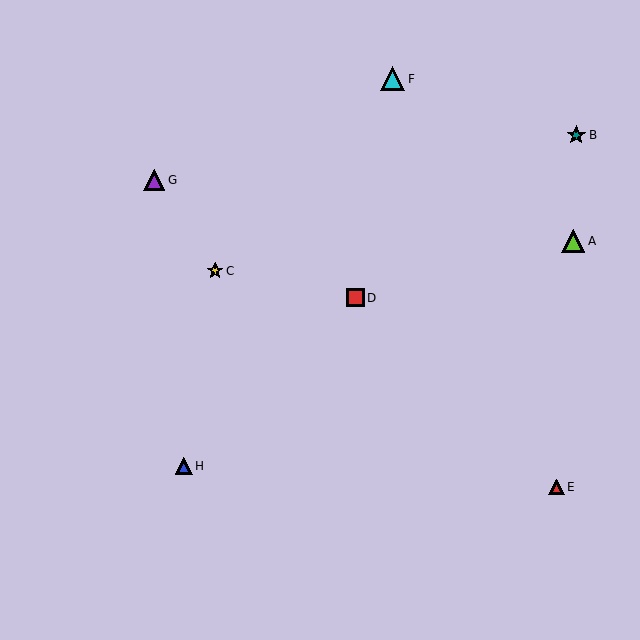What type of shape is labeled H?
Shape H is a blue triangle.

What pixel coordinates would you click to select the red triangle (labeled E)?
Click at (556, 487) to select the red triangle E.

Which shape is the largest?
The cyan triangle (labeled F) is the largest.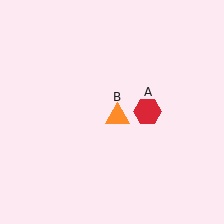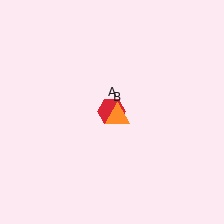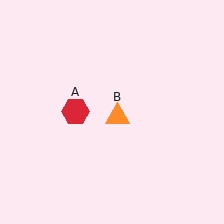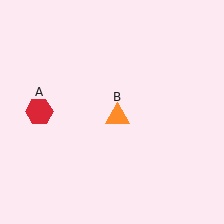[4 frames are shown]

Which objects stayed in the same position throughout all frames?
Orange triangle (object B) remained stationary.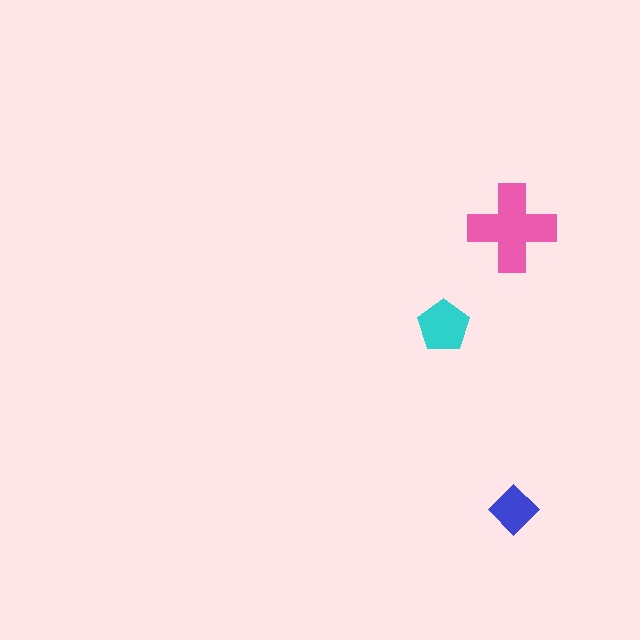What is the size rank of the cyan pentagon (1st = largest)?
2nd.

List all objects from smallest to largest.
The blue diamond, the cyan pentagon, the pink cross.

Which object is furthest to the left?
The cyan pentagon is leftmost.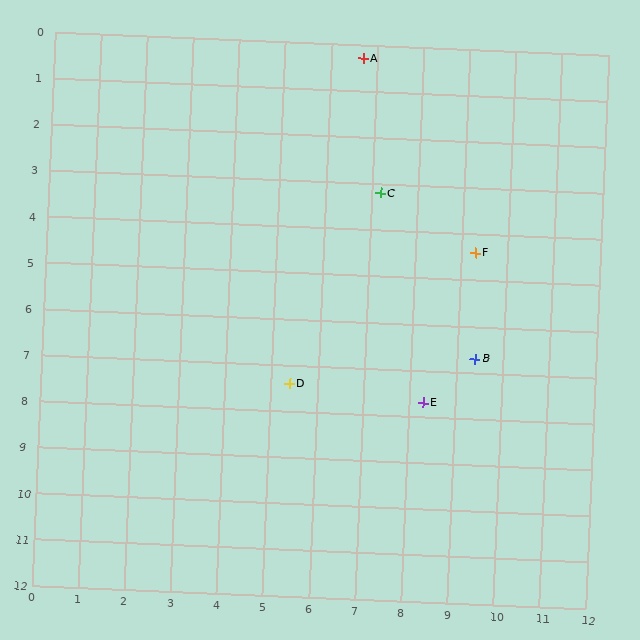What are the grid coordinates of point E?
Point E is at approximately (8.3, 7.7).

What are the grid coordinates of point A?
Point A is at approximately (6.7, 0.3).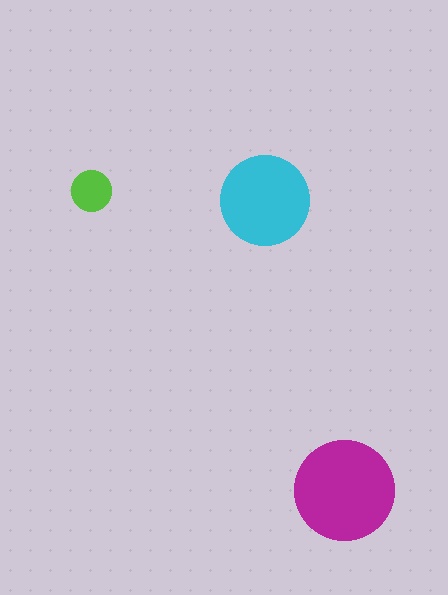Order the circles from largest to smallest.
the magenta one, the cyan one, the lime one.